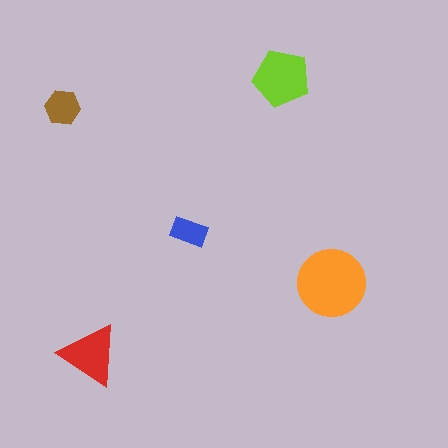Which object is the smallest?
The blue rectangle.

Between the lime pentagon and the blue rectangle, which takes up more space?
The lime pentagon.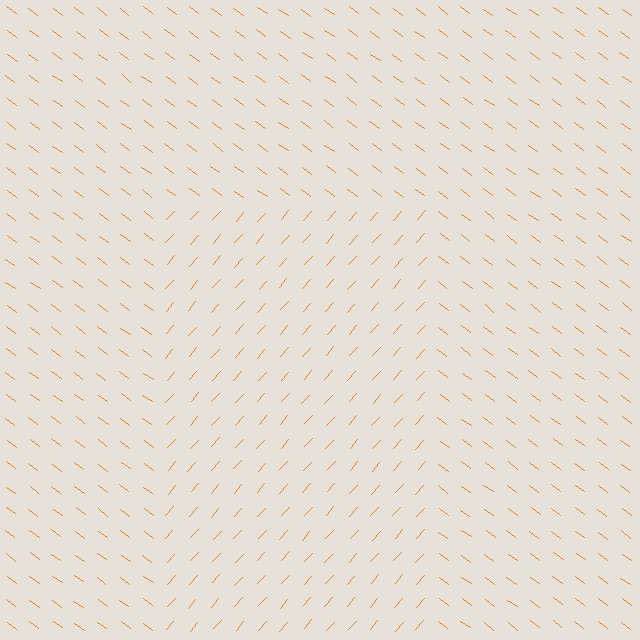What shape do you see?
I see a rectangle.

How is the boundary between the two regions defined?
The boundary is defined purely by a change in line orientation (approximately 85 degrees difference). All lines are the same color and thickness.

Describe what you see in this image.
The image is filled with small orange line segments. A rectangle region in the image has lines oriented differently from the surrounding lines, creating a visible texture boundary.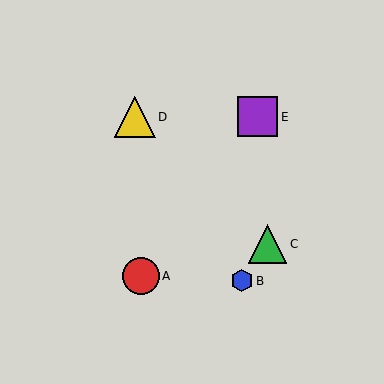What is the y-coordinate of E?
Object E is at y≈117.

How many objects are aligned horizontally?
2 objects (D, E) are aligned horizontally.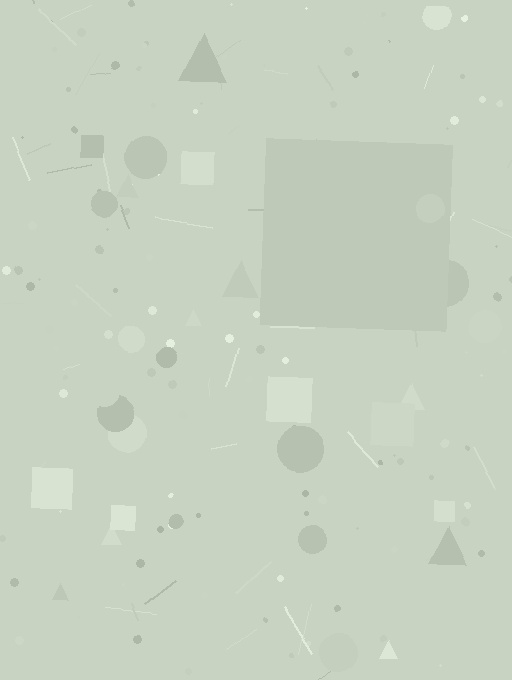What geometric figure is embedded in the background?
A square is embedded in the background.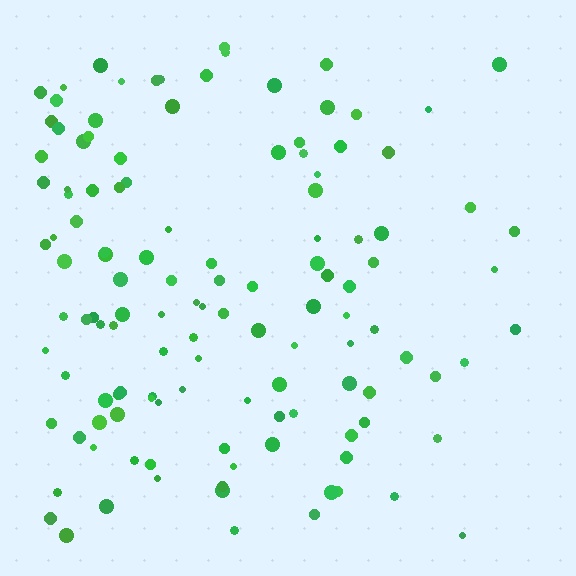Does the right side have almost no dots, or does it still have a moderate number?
Still a moderate number, just noticeably fewer than the left.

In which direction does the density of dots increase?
From right to left, with the left side densest.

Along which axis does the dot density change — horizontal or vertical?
Horizontal.